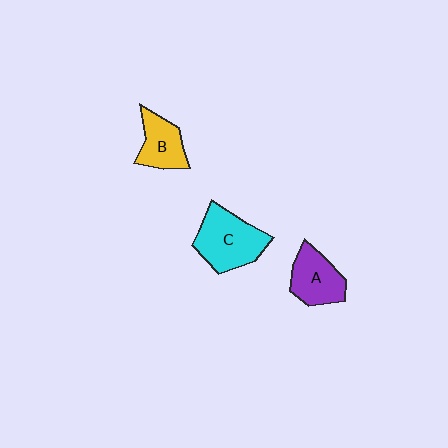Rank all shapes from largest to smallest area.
From largest to smallest: C (cyan), A (purple), B (yellow).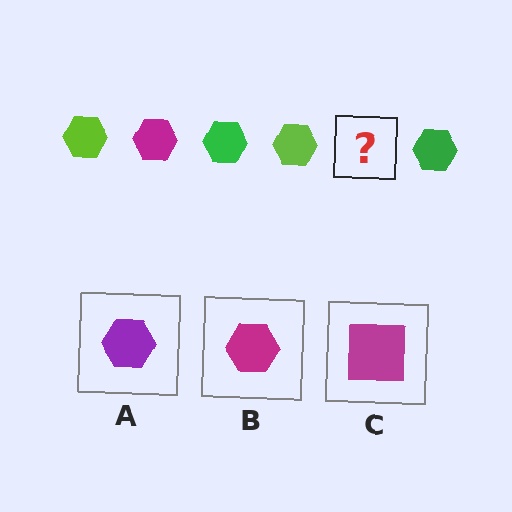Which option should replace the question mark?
Option B.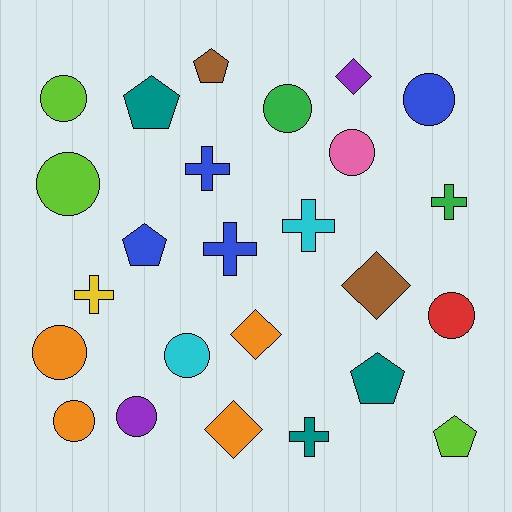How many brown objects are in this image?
There are 2 brown objects.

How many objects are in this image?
There are 25 objects.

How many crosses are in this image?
There are 6 crosses.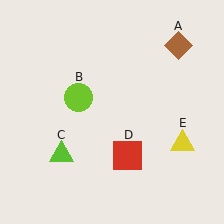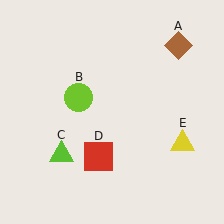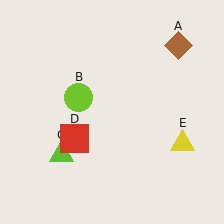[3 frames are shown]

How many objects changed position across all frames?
1 object changed position: red square (object D).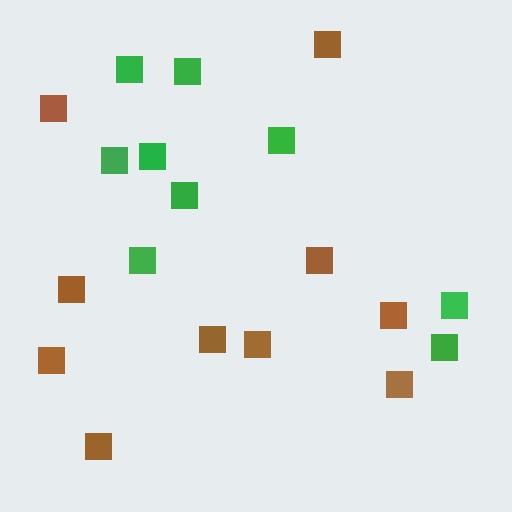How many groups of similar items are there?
There are 2 groups: one group of brown squares (10) and one group of green squares (9).